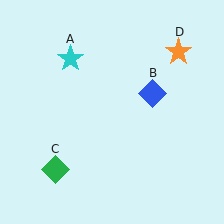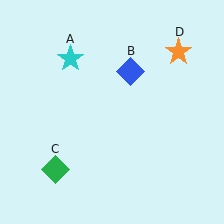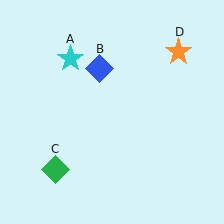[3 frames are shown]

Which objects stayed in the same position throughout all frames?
Cyan star (object A) and green diamond (object C) and orange star (object D) remained stationary.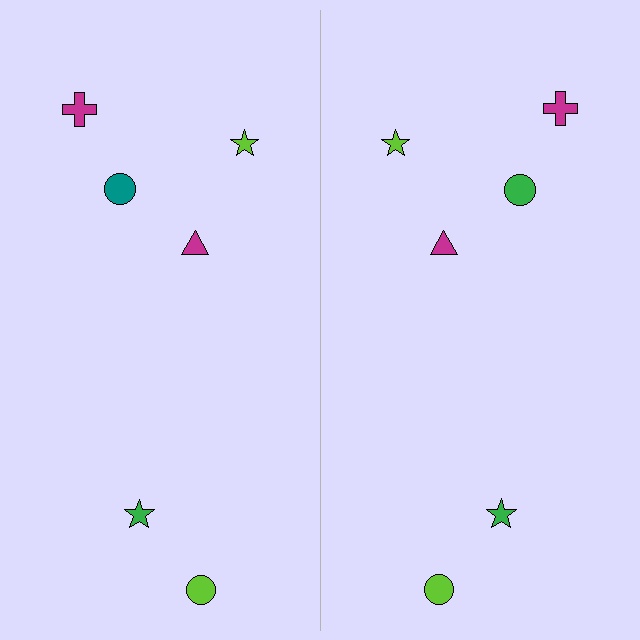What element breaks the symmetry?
The green circle on the right side breaks the symmetry — its mirror counterpart is teal.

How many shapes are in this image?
There are 12 shapes in this image.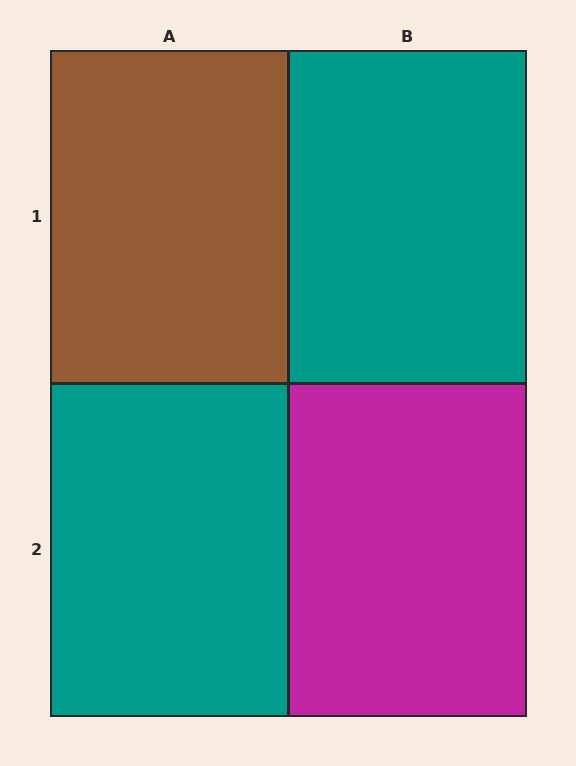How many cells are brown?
1 cell is brown.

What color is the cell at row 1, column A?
Brown.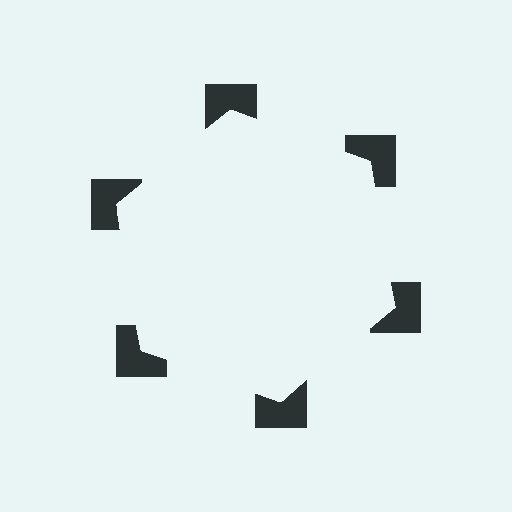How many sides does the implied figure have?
6 sides.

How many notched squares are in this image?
There are 6 — one at each vertex of the illusory hexagon.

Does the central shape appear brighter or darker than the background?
It typically appears slightly brighter than the background, even though no actual brightness change is drawn.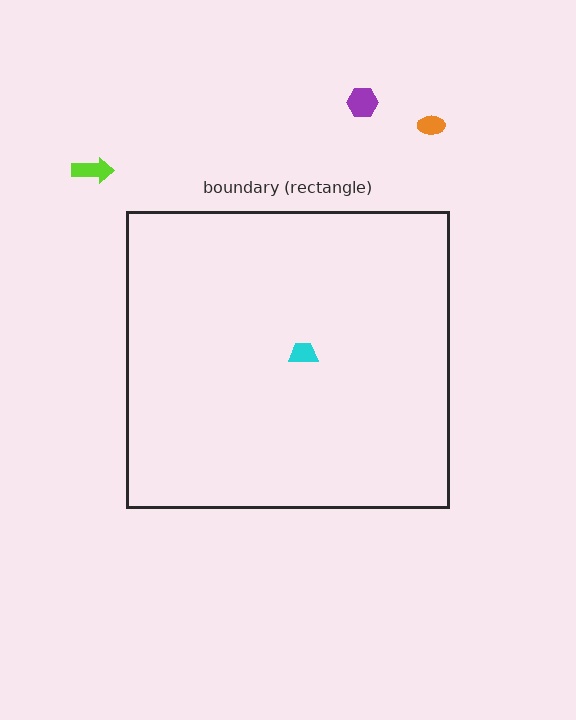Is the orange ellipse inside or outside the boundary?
Outside.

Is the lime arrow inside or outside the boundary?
Outside.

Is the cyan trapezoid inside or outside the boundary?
Inside.